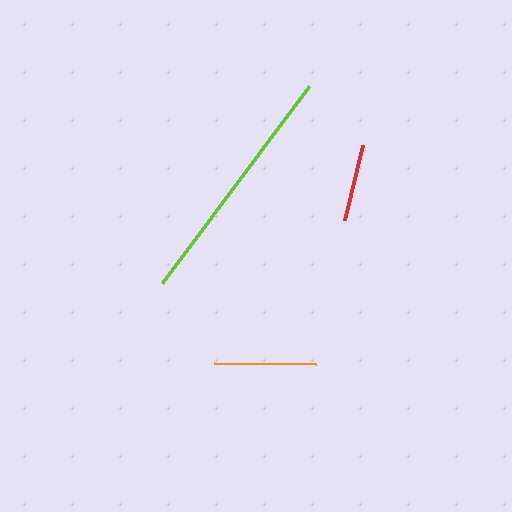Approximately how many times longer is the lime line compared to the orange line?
The lime line is approximately 2.4 times the length of the orange line.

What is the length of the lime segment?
The lime segment is approximately 245 pixels long.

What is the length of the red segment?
The red segment is approximately 77 pixels long.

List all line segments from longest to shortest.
From longest to shortest: lime, orange, red.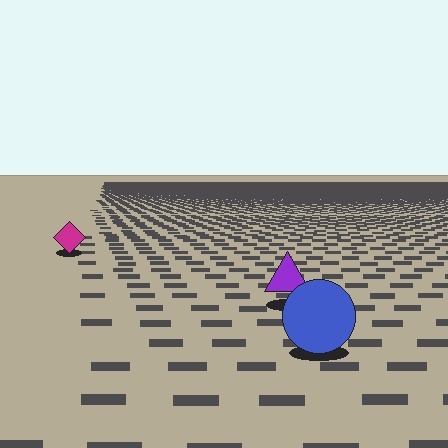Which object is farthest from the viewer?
The magenta diamond is farthest from the viewer. It appears smaller and the ground texture around it is denser.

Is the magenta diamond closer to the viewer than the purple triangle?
No. The purple triangle is closer — you can tell from the texture gradient: the ground texture is coarser near it.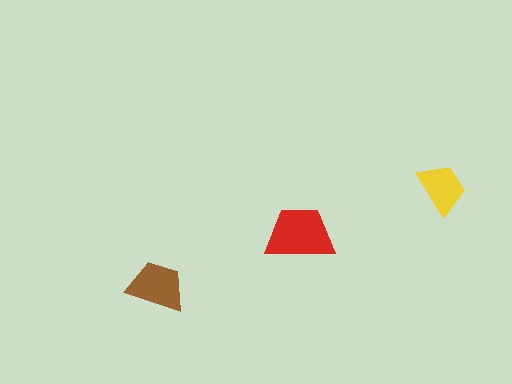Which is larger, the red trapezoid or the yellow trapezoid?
The red one.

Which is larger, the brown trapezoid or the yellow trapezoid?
The brown one.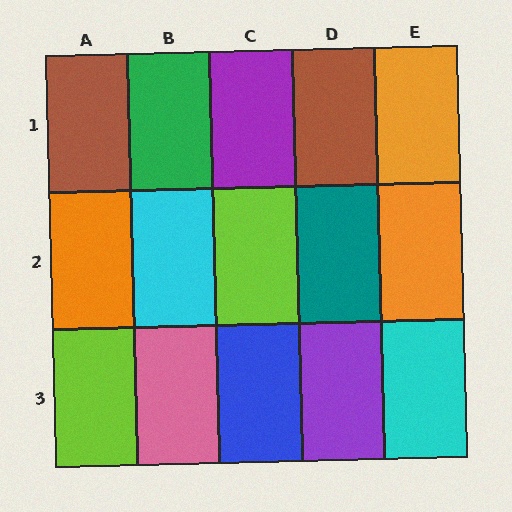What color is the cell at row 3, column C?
Blue.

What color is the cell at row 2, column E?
Orange.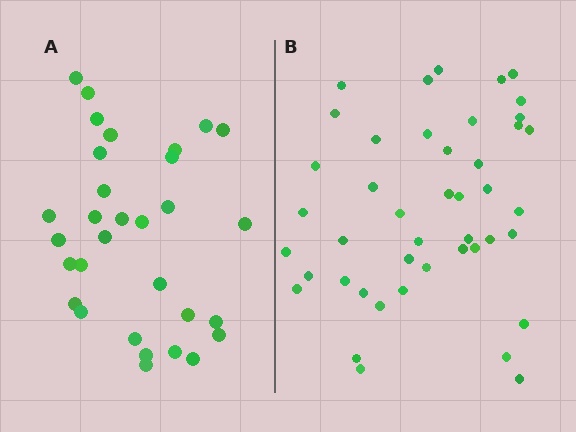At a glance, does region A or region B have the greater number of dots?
Region B (the right region) has more dots.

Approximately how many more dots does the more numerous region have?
Region B has approximately 15 more dots than region A.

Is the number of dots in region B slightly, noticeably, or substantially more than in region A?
Region B has noticeably more, but not dramatically so. The ratio is roughly 1.4 to 1.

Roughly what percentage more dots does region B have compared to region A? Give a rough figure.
About 40% more.